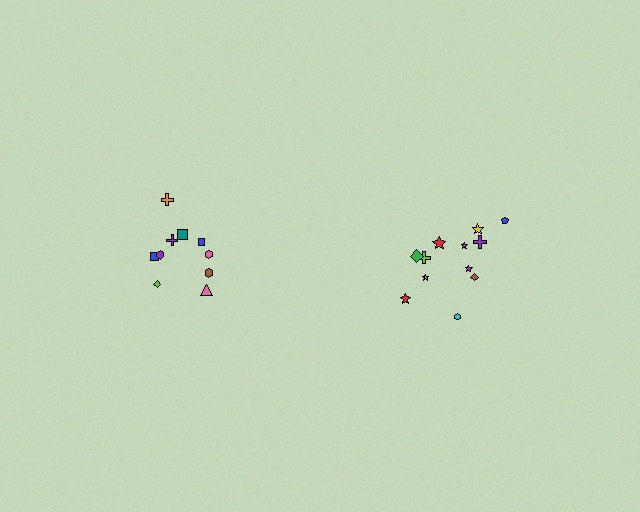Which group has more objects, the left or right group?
The right group.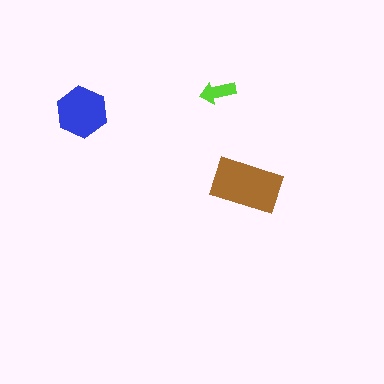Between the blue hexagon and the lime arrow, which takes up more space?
The blue hexagon.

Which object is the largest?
The brown rectangle.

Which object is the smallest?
The lime arrow.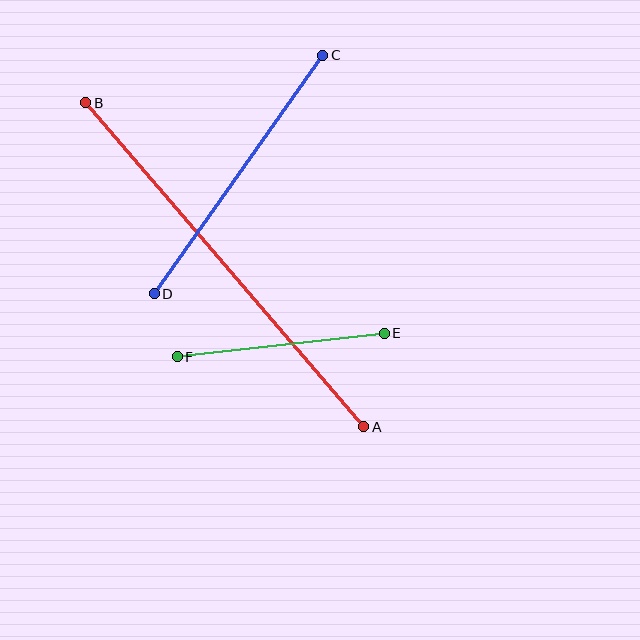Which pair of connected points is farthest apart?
Points A and B are farthest apart.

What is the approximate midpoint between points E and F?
The midpoint is at approximately (281, 345) pixels.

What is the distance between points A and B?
The distance is approximately 427 pixels.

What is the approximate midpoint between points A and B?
The midpoint is at approximately (225, 265) pixels.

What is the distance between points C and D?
The distance is approximately 292 pixels.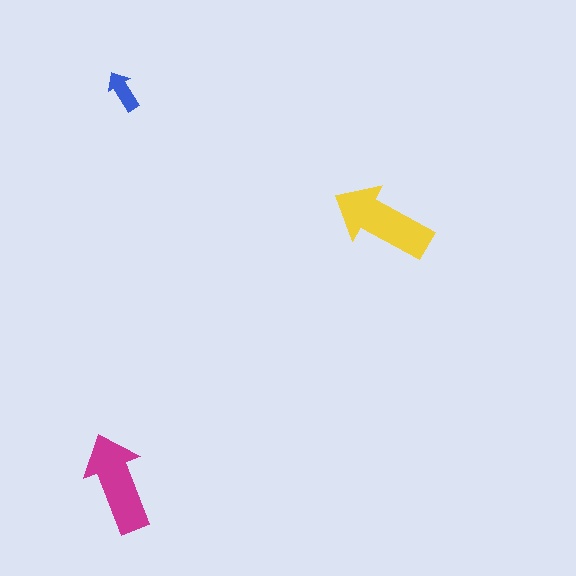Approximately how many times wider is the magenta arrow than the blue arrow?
About 2.5 times wider.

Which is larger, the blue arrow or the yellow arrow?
The yellow one.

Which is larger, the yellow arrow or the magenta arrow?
The yellow one.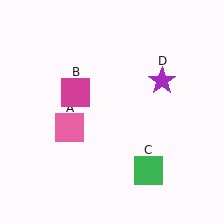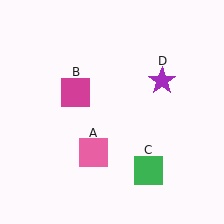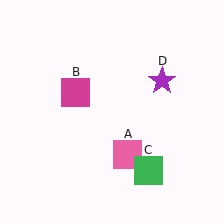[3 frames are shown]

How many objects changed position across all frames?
1 object changed position: pink square (object A).